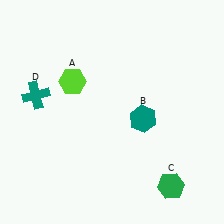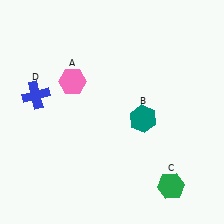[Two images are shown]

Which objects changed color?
A changed from lime to pink. D changed from teal to blue.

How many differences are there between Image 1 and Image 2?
There are 2 differences between the two images.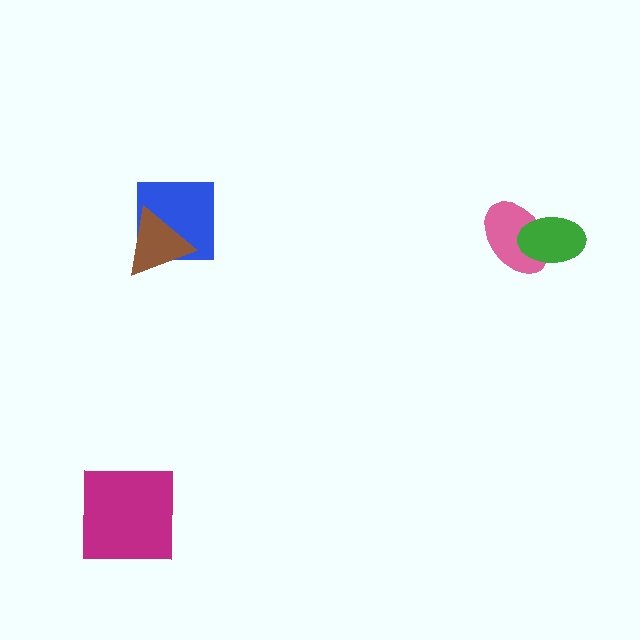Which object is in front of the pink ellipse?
The green ellipse is in front of the pink ellipse.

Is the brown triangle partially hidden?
No, no other shape covers it.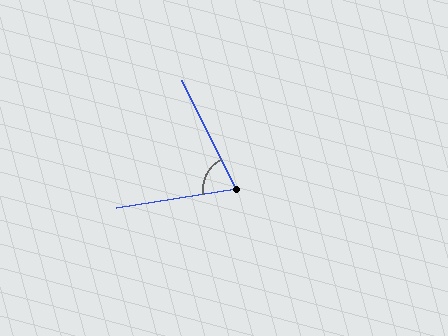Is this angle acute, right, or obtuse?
It is acute.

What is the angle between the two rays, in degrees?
Approximately 72 degrees.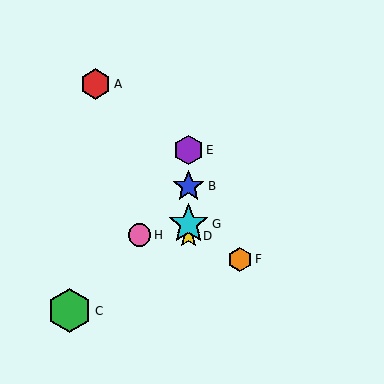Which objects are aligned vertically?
Objects B, D, E, G are aligned vertically.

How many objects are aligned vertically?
4 objects (B, D, E, G) are aligned vertically.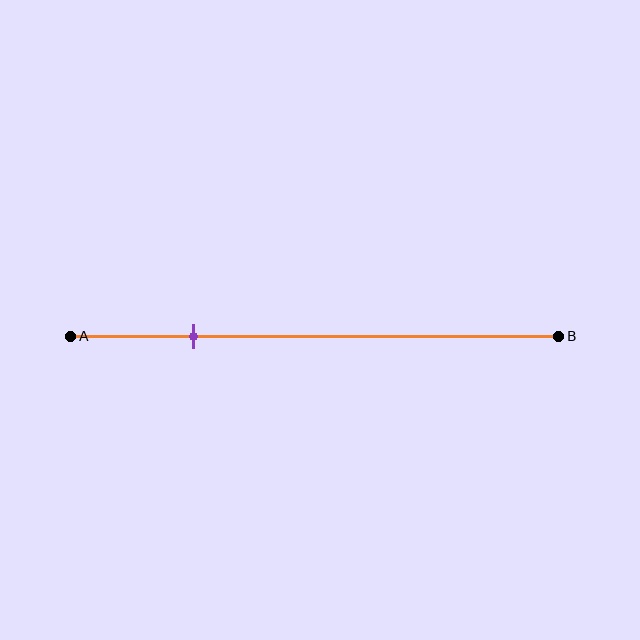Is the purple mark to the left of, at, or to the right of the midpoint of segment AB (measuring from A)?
The purple mark is to the left of the midpoint of segment AB.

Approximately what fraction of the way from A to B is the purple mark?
The purple mark is approximately 25% of the way from A to B.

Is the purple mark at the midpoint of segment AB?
No, the mark is at about 25% from A, not at the 50% midpoint.